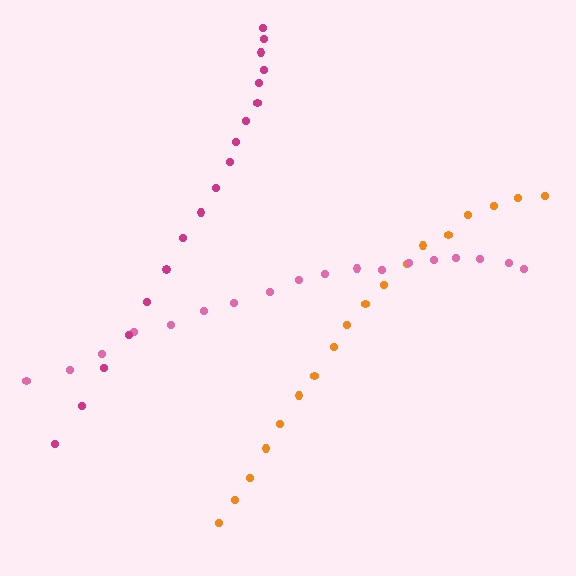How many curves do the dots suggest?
There are 3 distinct paths.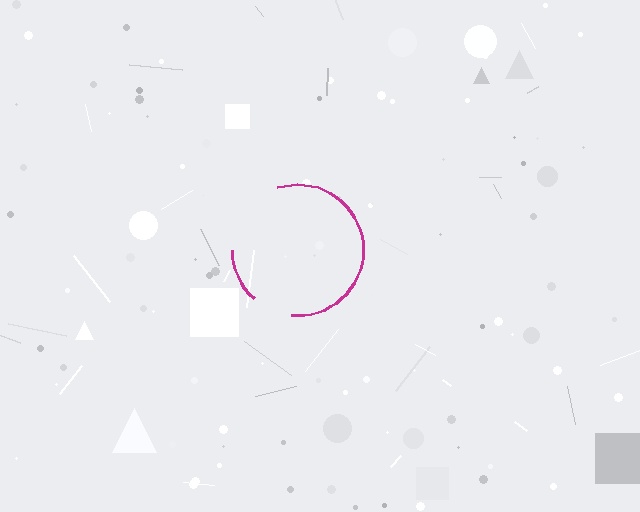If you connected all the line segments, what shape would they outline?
They would outline a circle.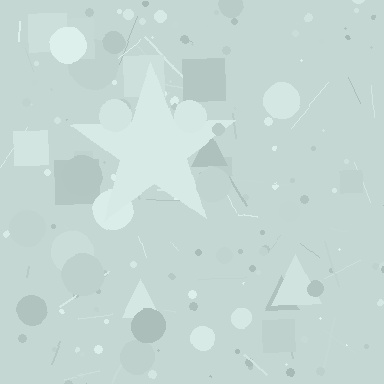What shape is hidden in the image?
A star is hidden in the image.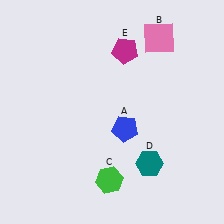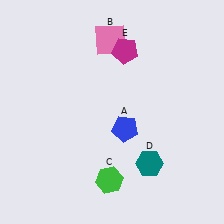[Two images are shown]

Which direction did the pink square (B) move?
The pink square (B) moved left.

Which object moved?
The pink square (B) moved left.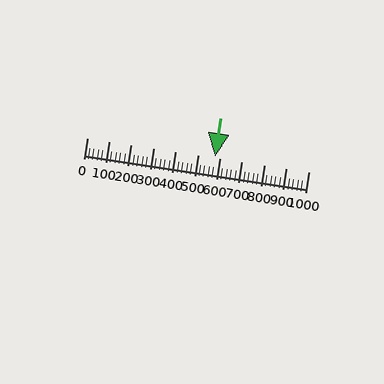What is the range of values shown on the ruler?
The ruler shows values from 0 to 1000.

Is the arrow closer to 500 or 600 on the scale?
The arrow is closer to 600.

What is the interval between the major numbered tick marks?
The major tick marks are spaced 100 units apart.